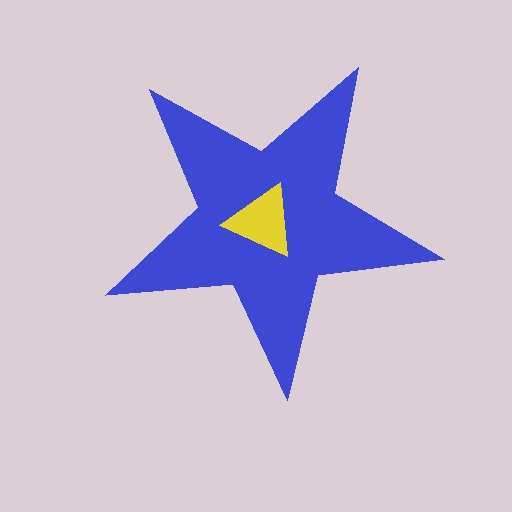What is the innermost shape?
The yellow triangle.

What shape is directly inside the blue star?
The yellow triangle.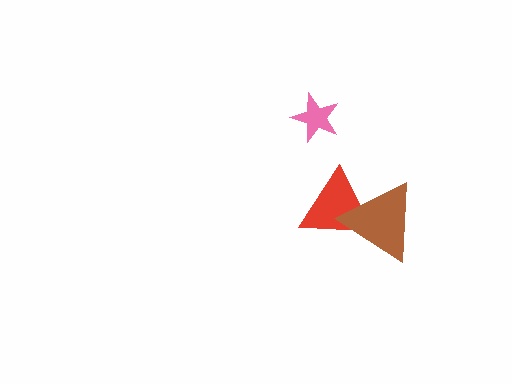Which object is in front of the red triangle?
The brown triangle is in front of the red triangle.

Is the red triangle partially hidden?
Yes, it is partially covered by another shape.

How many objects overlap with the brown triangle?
1 object overlaps with the brown triangle.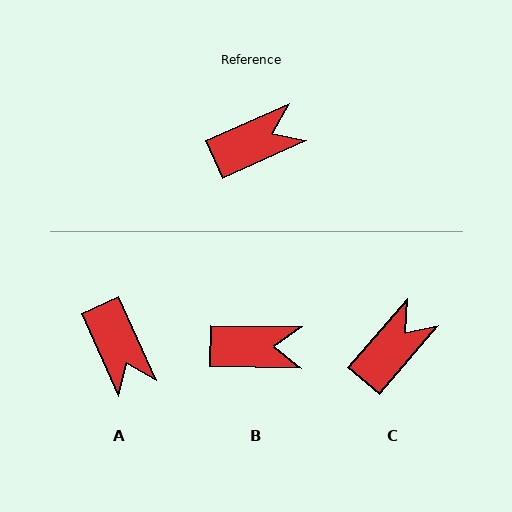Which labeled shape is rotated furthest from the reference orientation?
A, about 90 degrees away.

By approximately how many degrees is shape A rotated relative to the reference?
Approximately 90 degrees clockwise.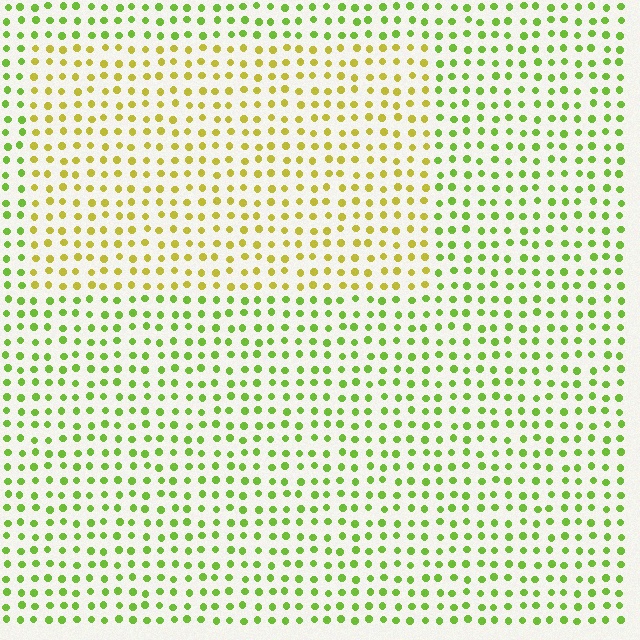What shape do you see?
I see a rectangle.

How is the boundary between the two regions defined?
The boundary is defined purely by a slight shift in hue (about 37 degrees). Spacing, size, and orientation are identical on both sides.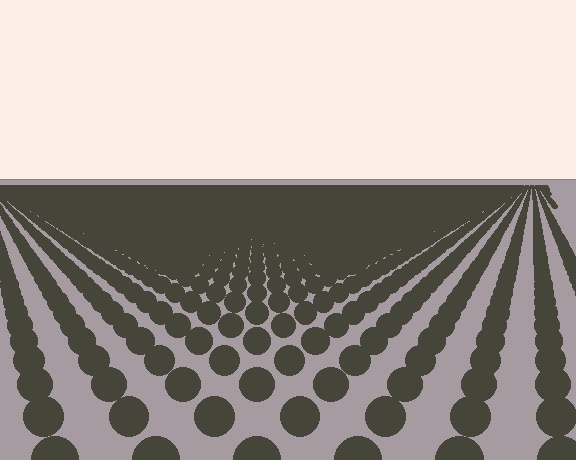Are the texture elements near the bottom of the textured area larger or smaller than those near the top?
Larger. Near the bottom, elements are closer to the viewer and appear at a bigger on-screen size.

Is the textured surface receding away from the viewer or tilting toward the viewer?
The surface is receding away from the viewer. Texture elements get smaller and denser toward the top.